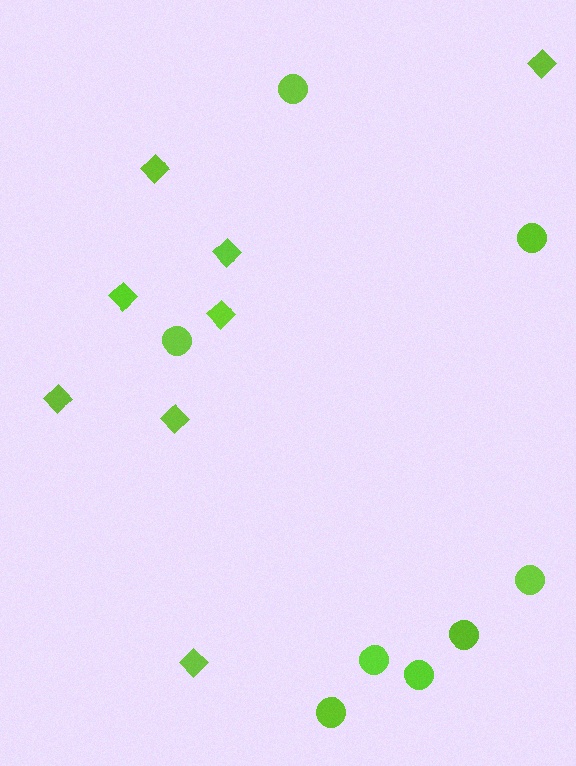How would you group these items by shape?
There are 2 groups: one group of circles (8) and one group of diamonds (8).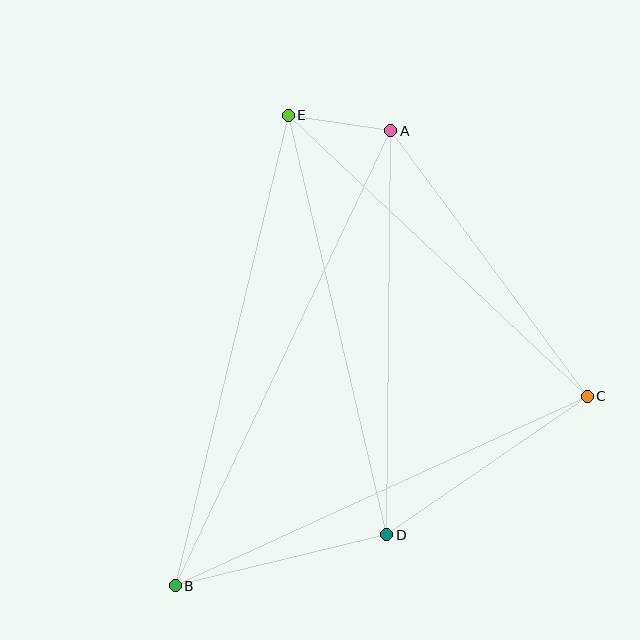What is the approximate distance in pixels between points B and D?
The distance between B and D is approximately 217 pixels.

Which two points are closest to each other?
Points A and E are closest to each other.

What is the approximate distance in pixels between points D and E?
The distance between D and E is approximately 431 pixels.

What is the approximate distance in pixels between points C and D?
The distance between C and D is approximately 244 pixels.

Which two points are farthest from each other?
Points A and B are farthest from each other.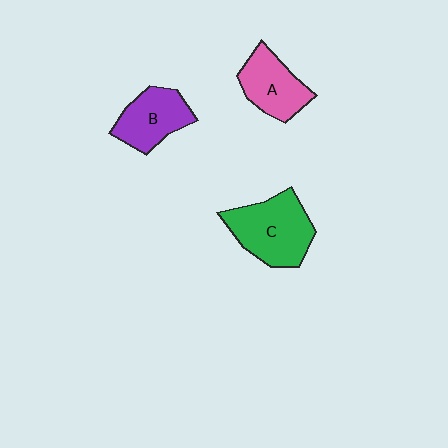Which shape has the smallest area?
Shape A (pink).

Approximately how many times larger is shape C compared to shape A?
Approximately 1.4 times.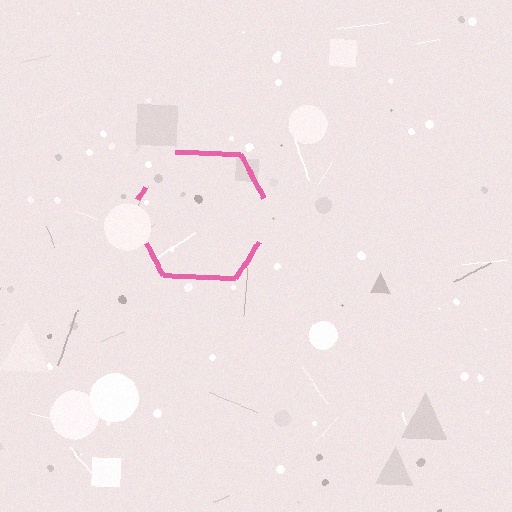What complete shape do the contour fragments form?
The contour fragments form a hexagon.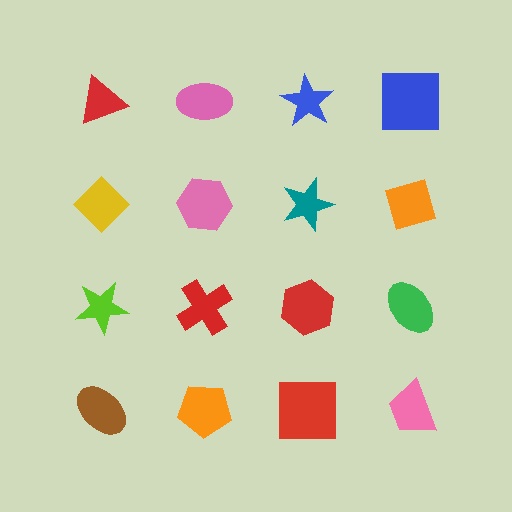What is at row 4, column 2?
An orange pentagon.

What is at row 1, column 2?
A pink ellipse.